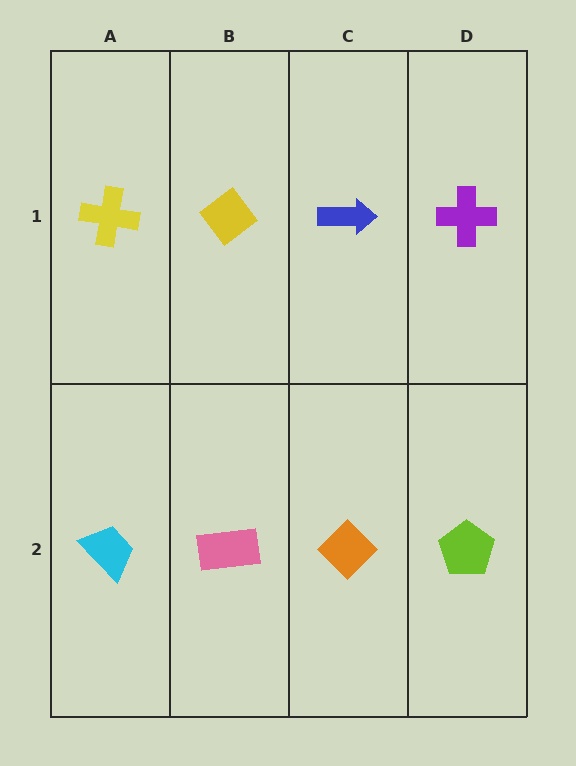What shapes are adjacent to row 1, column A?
A cyan trapezoid (row 2, column A), a yellow diamond (row 1, column B).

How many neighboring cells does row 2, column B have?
3.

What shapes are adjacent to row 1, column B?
A pink rectangle (row 2, column B), a yellow cross (row 1, column A), a blue arrow (row 1, column C).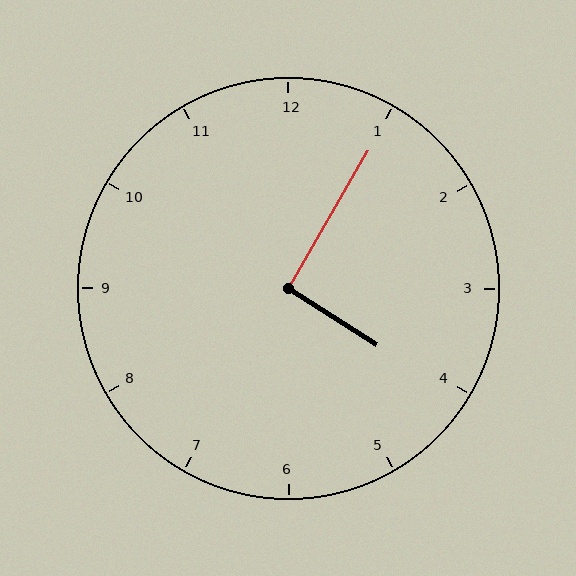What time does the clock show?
4:05.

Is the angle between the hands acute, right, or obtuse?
It is right.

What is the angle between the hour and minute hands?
Approximately 92 degrees.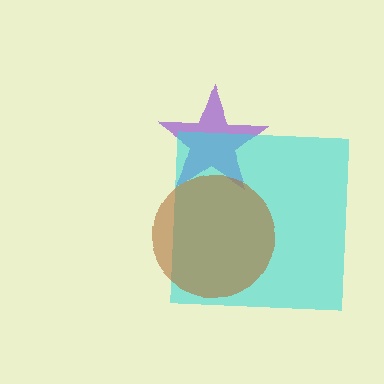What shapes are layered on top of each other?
The layered shapes are: a purple star, a cyan square, a brown circle.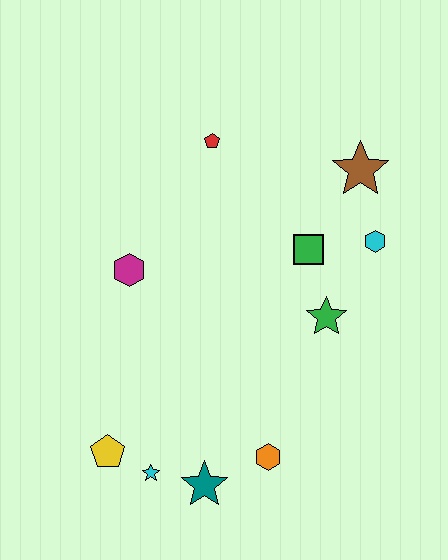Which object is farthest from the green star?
The yellow pentagon is farthest from the green star.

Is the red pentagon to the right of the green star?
No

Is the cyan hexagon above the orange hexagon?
Yes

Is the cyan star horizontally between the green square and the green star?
No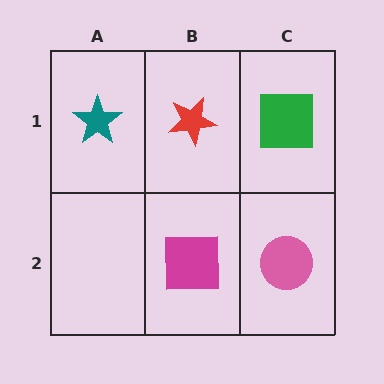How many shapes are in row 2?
2 shapes.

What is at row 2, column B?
A magenta square.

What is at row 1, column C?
A green square.